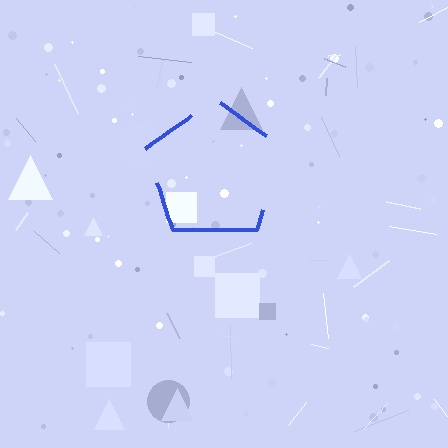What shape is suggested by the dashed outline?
The dashed outline suggests a pentagon.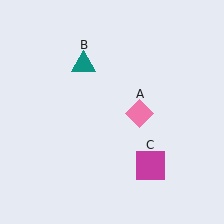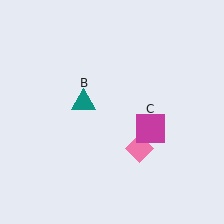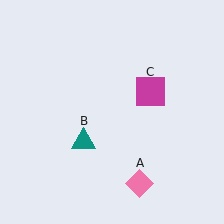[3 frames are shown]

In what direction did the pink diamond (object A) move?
The pink diamond (object A) moved down.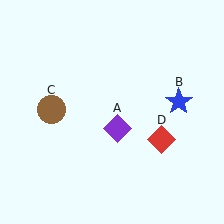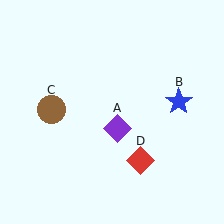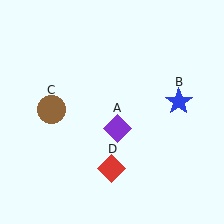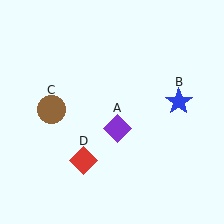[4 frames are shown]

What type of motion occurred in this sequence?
The red diamond (object D) rotated clockwise around the center of the scene.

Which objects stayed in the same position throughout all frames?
Purple diamond (object A) and blue star (object B) and brown circle (object C) remained stationary.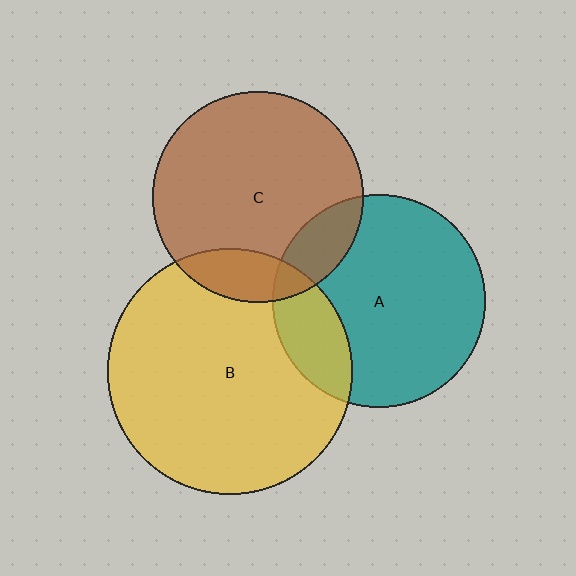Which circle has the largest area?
Circle B (yellow).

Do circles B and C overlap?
Yes.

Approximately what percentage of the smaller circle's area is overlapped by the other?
Approximately 15%.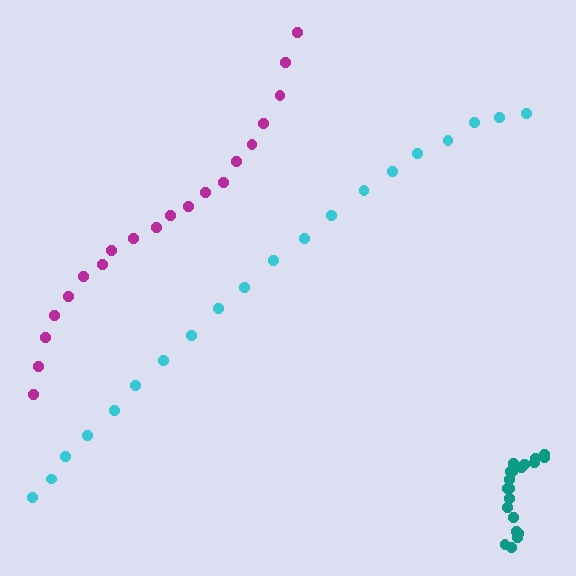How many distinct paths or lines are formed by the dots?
There are 3 distinct paths.